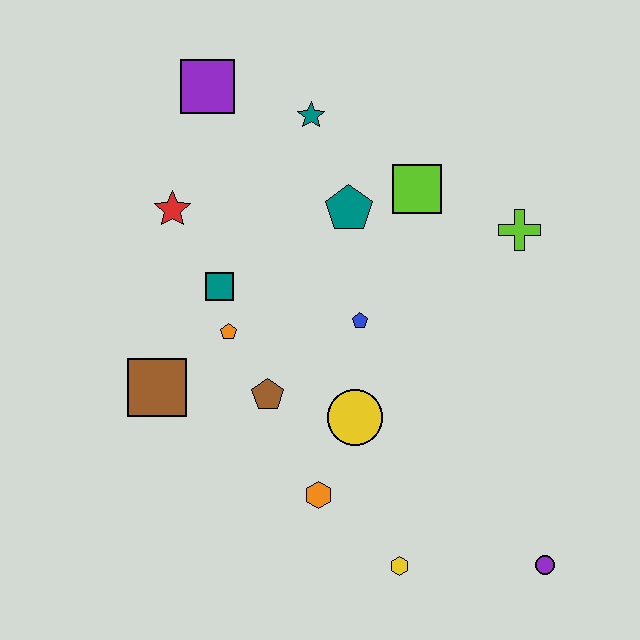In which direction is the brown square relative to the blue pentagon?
The brown square is to the left of the blue pentagon.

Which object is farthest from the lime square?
The purple circle is farthest from the lime square.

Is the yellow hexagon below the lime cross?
Yes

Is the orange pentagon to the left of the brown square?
No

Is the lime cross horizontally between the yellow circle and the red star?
No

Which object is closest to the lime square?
The teal pentagon is closest to the lime square.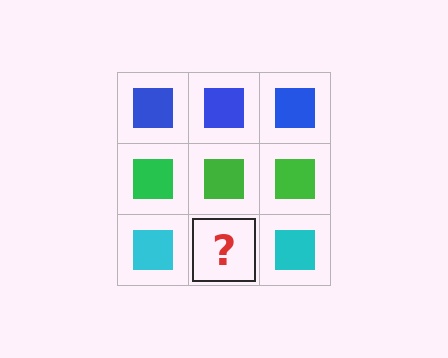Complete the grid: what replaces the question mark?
The question mark should be replaced with a cyan square.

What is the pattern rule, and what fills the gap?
The rule is that each row has a consistent color. The gap should be filled with a cyan square.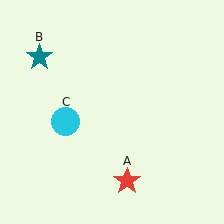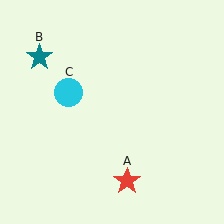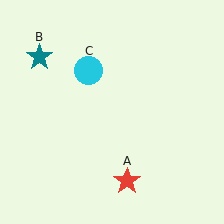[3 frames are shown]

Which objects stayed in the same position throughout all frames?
Red star (object A) and teal star (object B) remained stationary.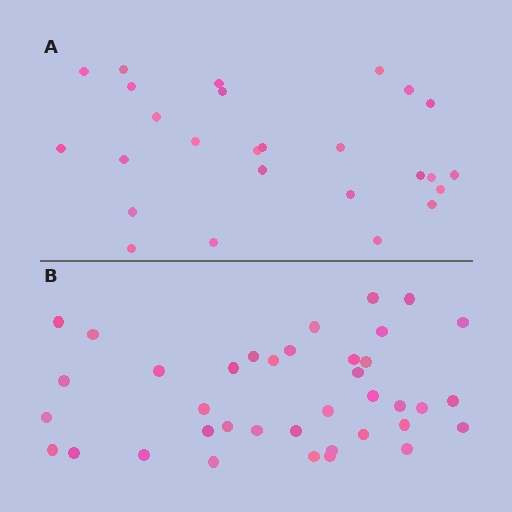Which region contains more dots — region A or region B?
Region B (the bottom region) has more dots.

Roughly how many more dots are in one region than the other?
Region B has roughly 12 or so more dots than region A.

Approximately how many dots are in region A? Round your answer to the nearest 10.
About 30 dots. (The exact count is 26, which rounds to 30.)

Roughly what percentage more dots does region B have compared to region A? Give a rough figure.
About 45% more.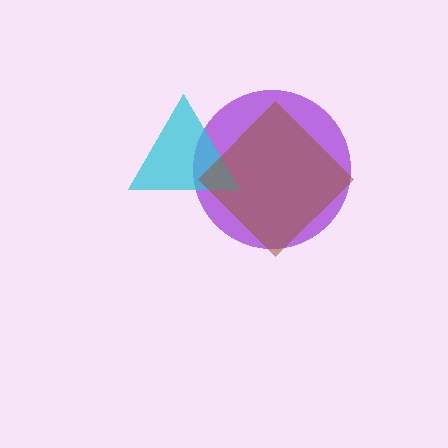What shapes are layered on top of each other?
The layered shapes are: a purple circle, a cyan triangle, a brown diamond.